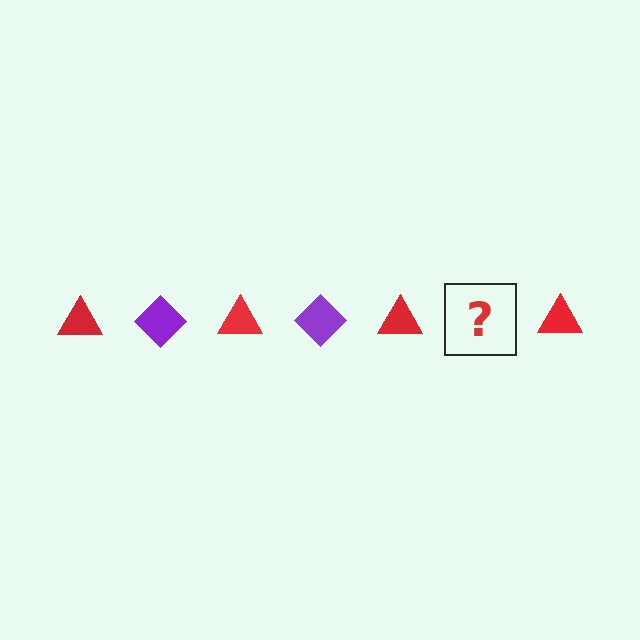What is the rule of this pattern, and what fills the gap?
The rule is that the pattern alternates between red triangle and purple diamond. The gap should be filled with a purple diamond.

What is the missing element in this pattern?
The missing element is a purple diamond.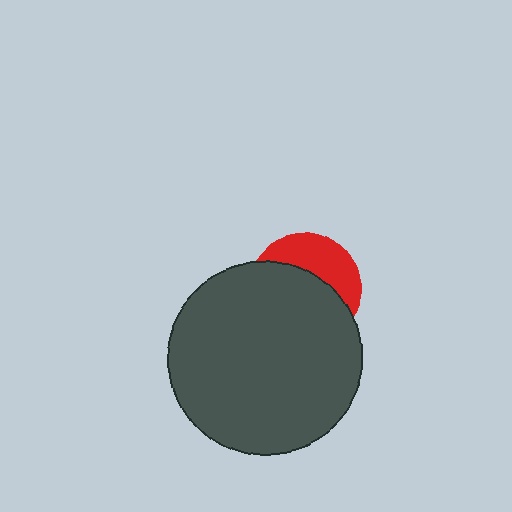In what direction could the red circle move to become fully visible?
The red circle could move up. That would shift it out from behind the dark gray circle entirely.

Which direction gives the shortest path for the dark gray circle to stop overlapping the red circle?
Moving down gives the shortest separation.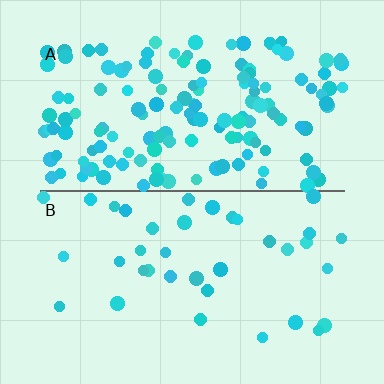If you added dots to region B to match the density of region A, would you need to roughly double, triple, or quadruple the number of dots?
Approximately quadruple.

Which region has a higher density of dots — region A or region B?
A (the top).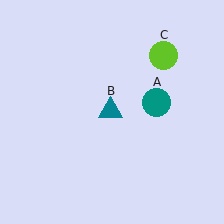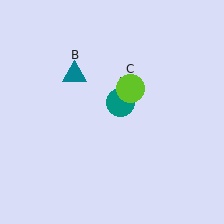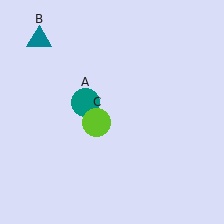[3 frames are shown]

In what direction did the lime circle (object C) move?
The lime circle (object C) moved down and to the left.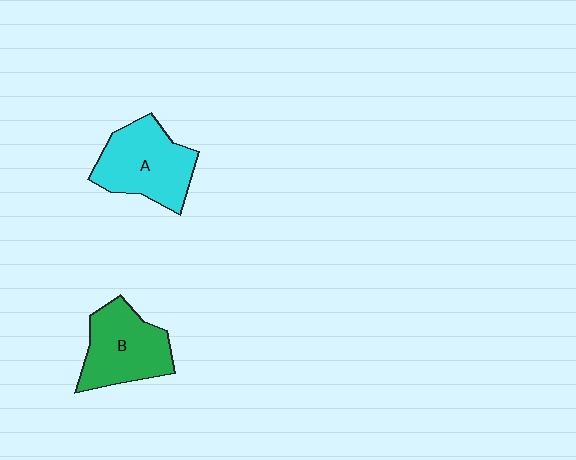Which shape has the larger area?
Shape A (cyan).